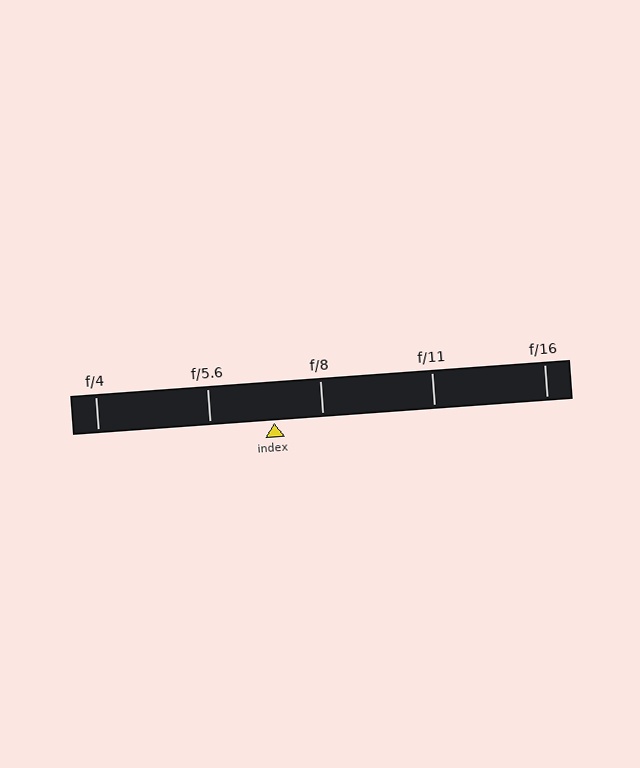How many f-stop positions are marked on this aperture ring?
There are 5 f-stop positions marked.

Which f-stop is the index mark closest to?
The index mark is closest to f/8.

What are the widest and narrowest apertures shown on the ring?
The widest aperture shown is f/4 and the narrowest is f/16.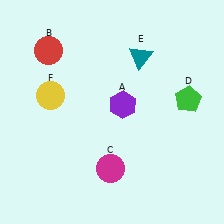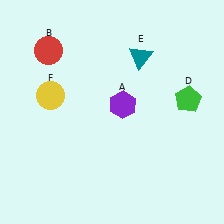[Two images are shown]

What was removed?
The magenta circle (C) was removed in Image 2.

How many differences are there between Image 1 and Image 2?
There is 1 difference between the two images.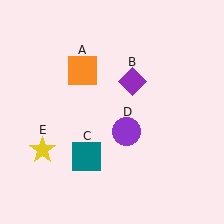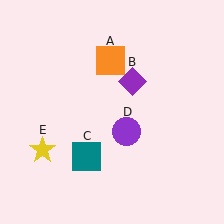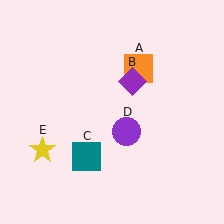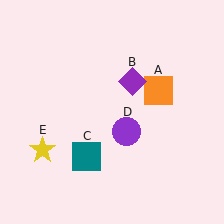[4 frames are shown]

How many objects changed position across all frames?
1 object changed position: orange square (object A).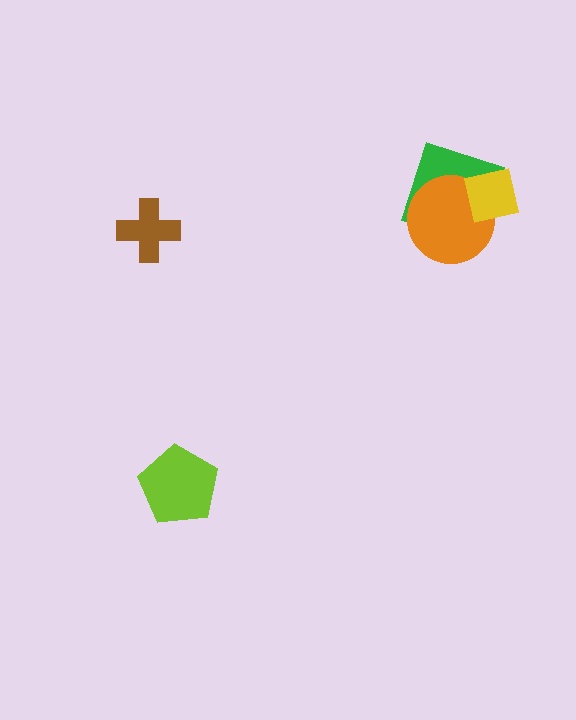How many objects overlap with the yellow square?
2 objects overlap with the yellow square.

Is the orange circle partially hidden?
Yes, it is partially covered by another shape.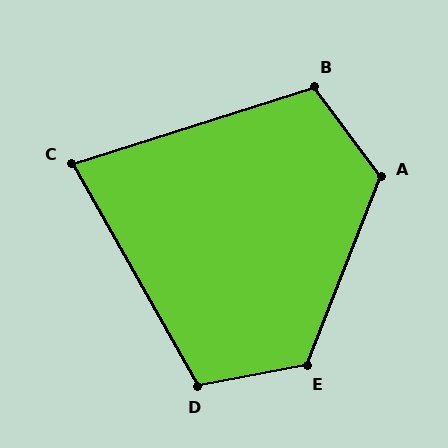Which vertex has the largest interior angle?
E, at approximately 122 degrees.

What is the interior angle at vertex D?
Approximately 109 degrees (obtuse).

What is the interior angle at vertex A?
Approximately 122 degrees (obtuse).